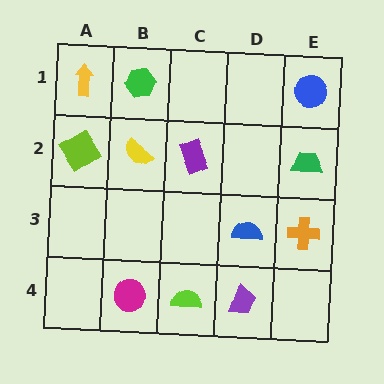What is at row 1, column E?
A blue circle.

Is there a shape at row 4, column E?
No, that cell is empty.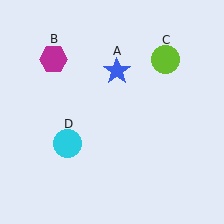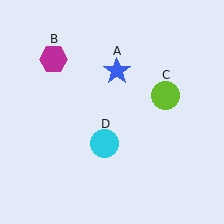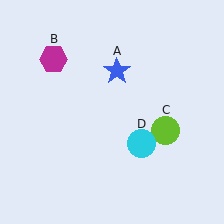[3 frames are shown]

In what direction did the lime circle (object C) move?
The lime circle (object C) moved down.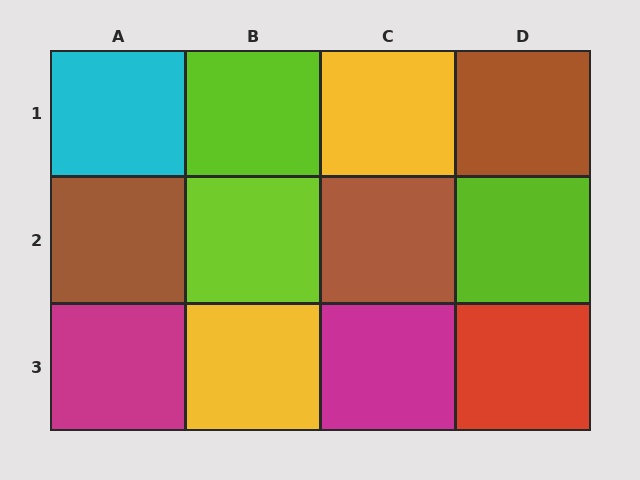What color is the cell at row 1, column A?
Cyan.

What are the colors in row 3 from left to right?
Magenta, yellow, magenta, red.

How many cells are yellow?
2 cells are yellow.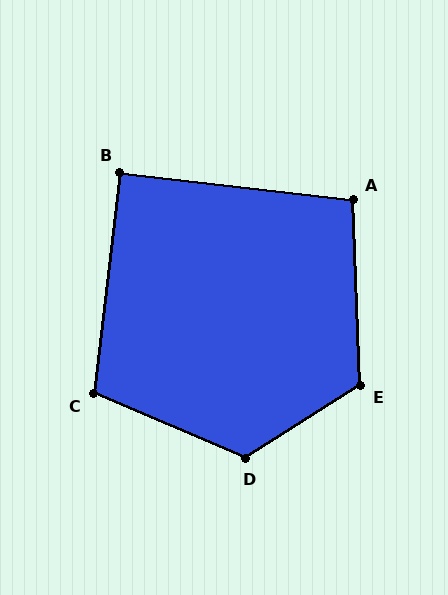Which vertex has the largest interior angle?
D, at approximately 125 degrees.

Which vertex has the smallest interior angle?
B, at approximately 90 degrees.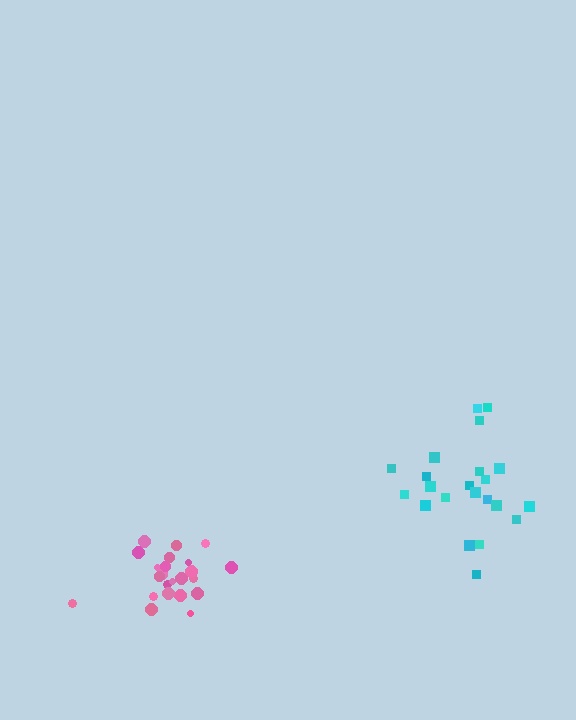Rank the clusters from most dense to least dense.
pink, cyan.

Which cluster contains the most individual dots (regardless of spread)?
Pink (24).